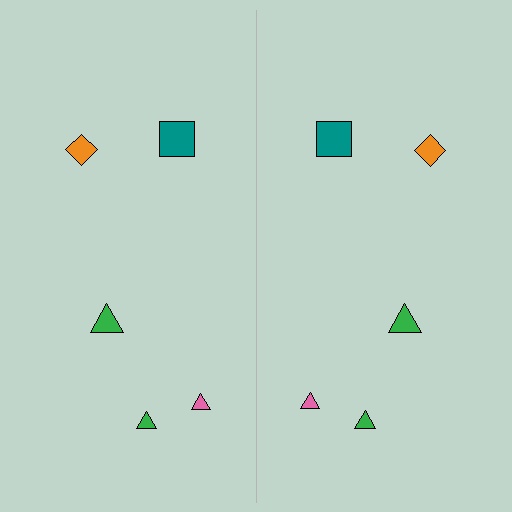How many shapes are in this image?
There are 10 shapes in this image.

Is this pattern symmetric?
Yes, this pattern has bilateral (reflection) symmetry.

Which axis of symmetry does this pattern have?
The pattern has a vertical axis of symmetry running through the center of the image.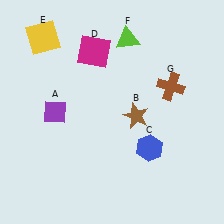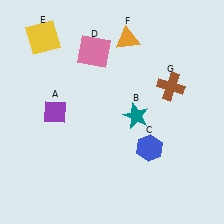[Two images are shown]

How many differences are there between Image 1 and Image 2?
There are 3 differences between the two images.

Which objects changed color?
B changed from brown to teal. D changed from magenta to pink. F changed from lime to orange.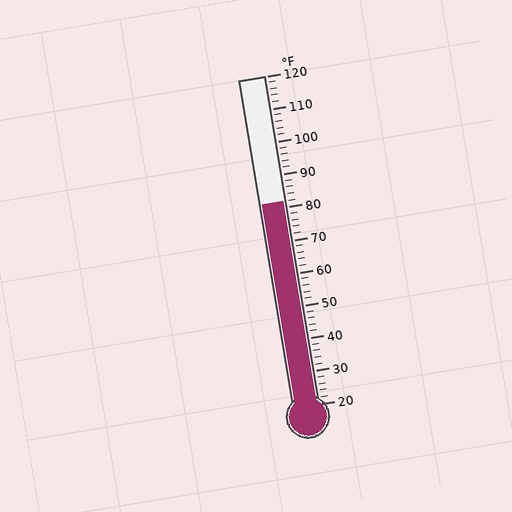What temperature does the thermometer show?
The thermometer shows approximately 82°F.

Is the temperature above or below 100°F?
The temperature is below 100°F.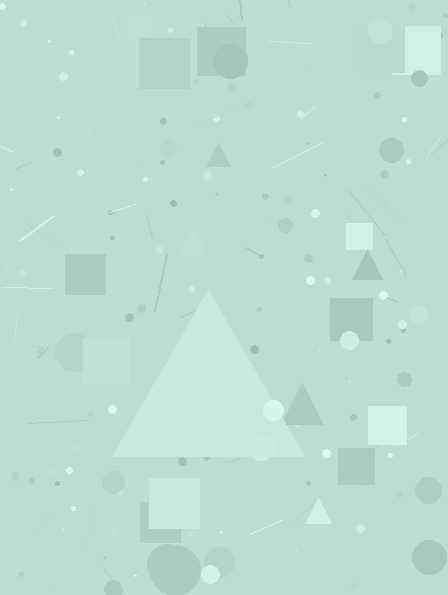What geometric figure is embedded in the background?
A triangle is embedded in the background.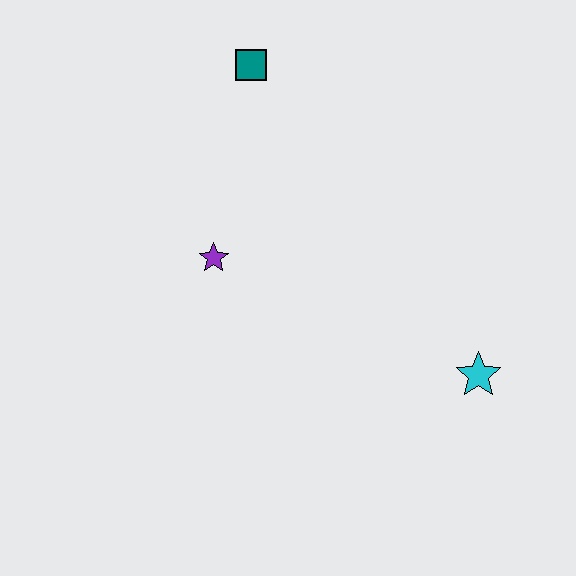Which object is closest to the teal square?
The purple star is closest to the teal square.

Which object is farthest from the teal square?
The cyan star is farthest from the teal square.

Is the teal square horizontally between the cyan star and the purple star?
Yes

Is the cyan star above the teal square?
No